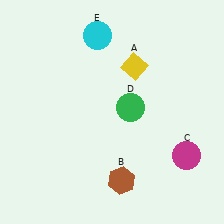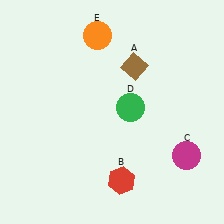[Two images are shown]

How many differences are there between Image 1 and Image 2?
There are 3 differences between the two images.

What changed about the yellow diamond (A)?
In Image 1, A is yellow. In Image 2, it changed to brown.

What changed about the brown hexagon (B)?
In Image 1, B is brown. In Image 2, it changed to red.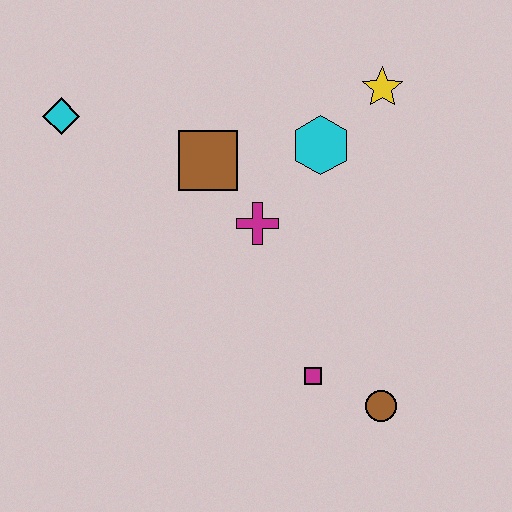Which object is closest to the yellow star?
The cyan hexagon is closest to the yellow star.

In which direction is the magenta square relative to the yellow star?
The magenta square is below the yellow star.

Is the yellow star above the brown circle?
Yes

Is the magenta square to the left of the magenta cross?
No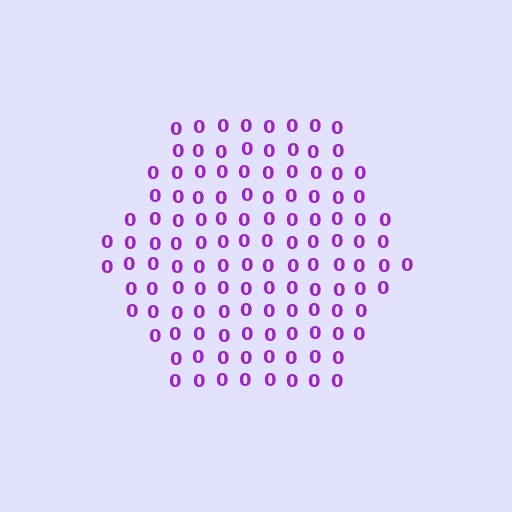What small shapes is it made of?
It is made of small digit 0's.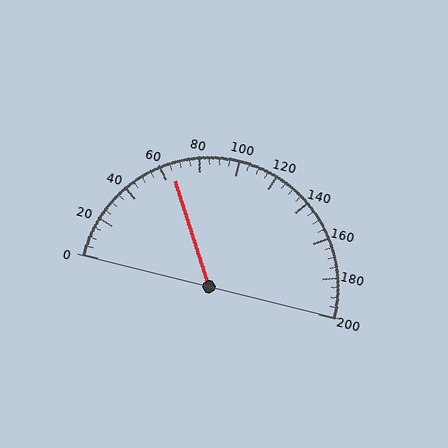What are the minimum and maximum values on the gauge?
The gauge ranges from 0 to 200.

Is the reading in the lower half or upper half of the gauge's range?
The reading is in the lower half of the range (0 to 200).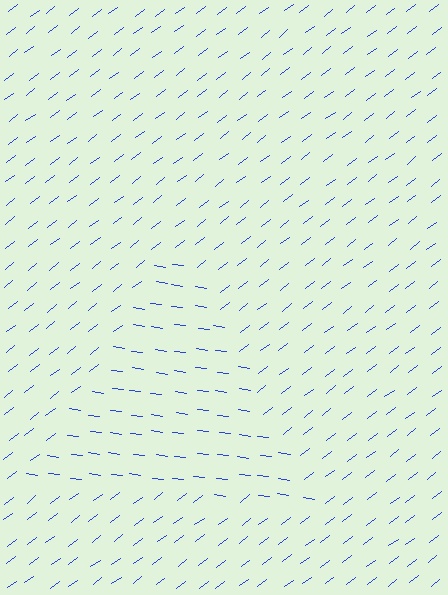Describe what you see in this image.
The image is filled with small blue line segments. A triangle region in the image has lines oriented differently from the surrounding lines, creating a visible texture boundary.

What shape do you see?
I see a triangle.